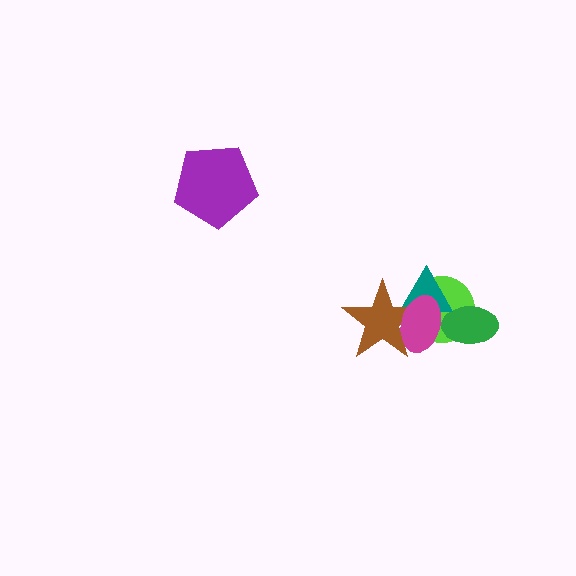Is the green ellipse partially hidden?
Yes, it is partially covered by another shape.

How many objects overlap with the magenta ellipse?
4 objects overlap with the magenta ellipse.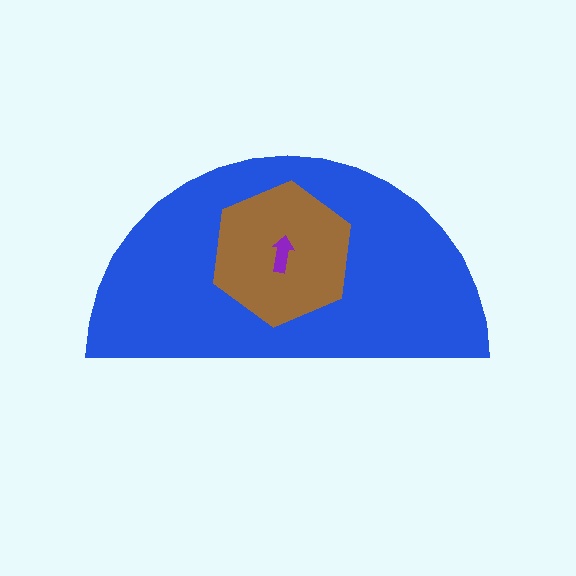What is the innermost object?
The purple arrow.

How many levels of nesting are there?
3.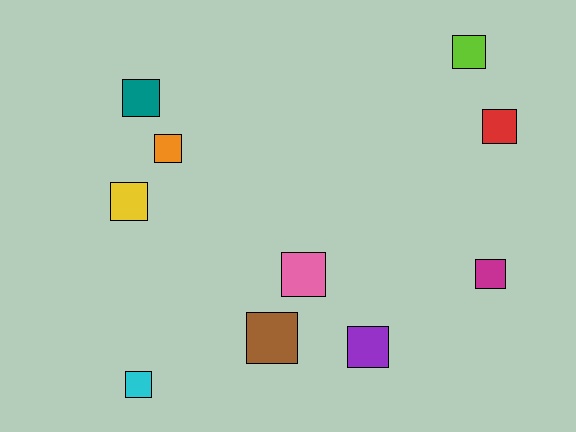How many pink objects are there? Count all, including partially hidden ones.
There is 1 pink object.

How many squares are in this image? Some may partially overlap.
There are 10 squares.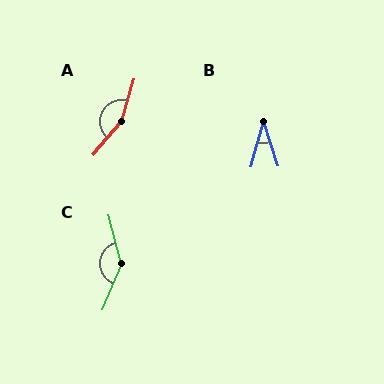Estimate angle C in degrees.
Approximately 143 degrees.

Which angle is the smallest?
B, at approximately 32 degrees.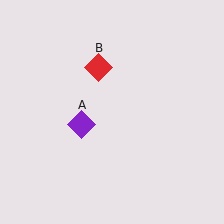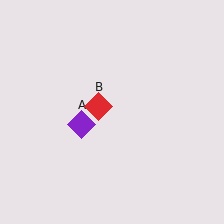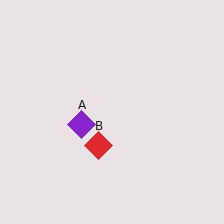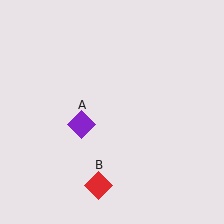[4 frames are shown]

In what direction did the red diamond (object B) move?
The red diamond (object B) moved down.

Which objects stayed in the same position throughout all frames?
Purple diamond (object A) remained stationary.